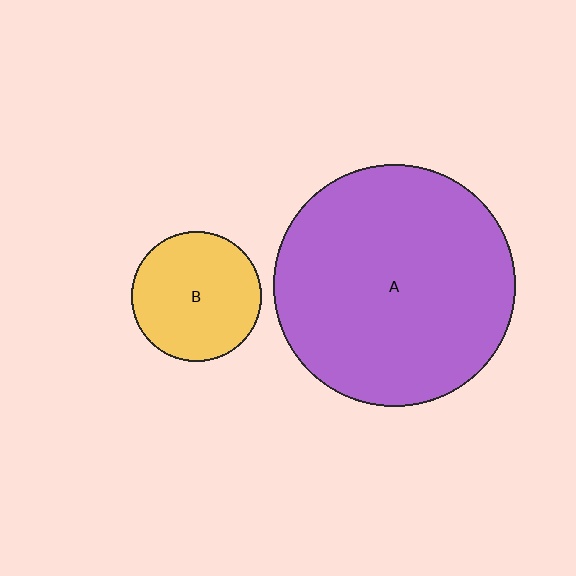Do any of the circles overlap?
No, none of the circles overlap.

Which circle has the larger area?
Circle A (purple).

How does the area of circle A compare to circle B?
Approximately 3.5 times.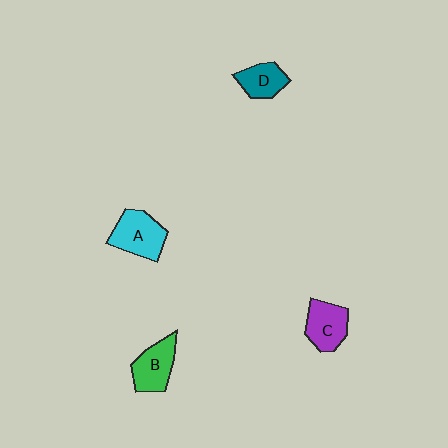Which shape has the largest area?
Shape A (cyan).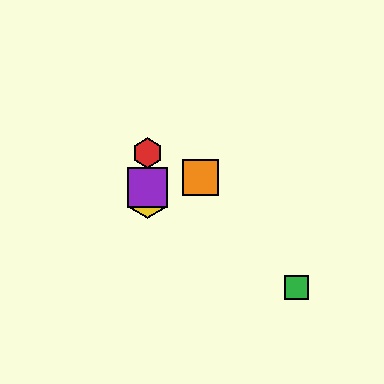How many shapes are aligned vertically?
4 shapes (the red hexagon, the blue hexagon, the yellow hexagon, the purple square) are aligned vertically.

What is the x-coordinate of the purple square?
The purple square is at x≈148.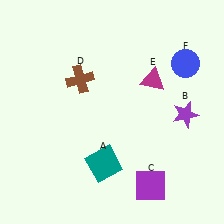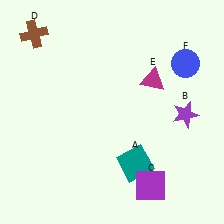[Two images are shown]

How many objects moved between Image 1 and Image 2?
2 objects moved between the two images.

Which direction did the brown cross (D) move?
The brown cross (D) moved left.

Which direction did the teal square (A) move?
The teal square (A) moved right.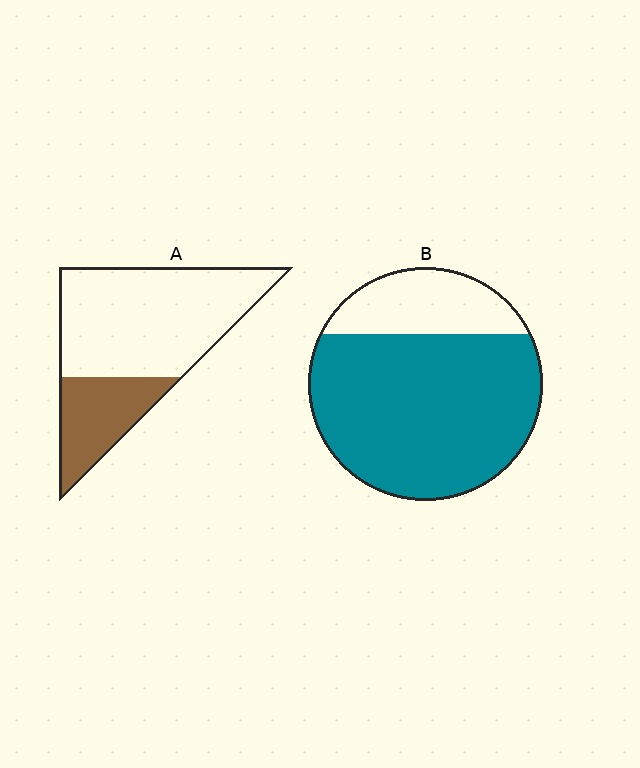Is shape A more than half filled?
No.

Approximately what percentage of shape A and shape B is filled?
A is approximately 30% and B is approximately 75%.